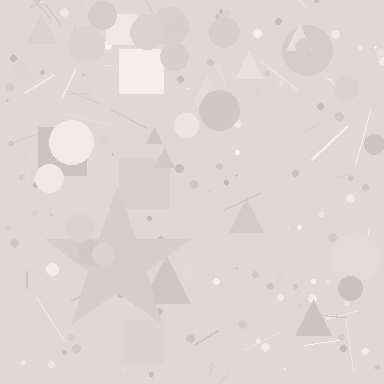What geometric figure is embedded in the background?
A star is embedded in the background.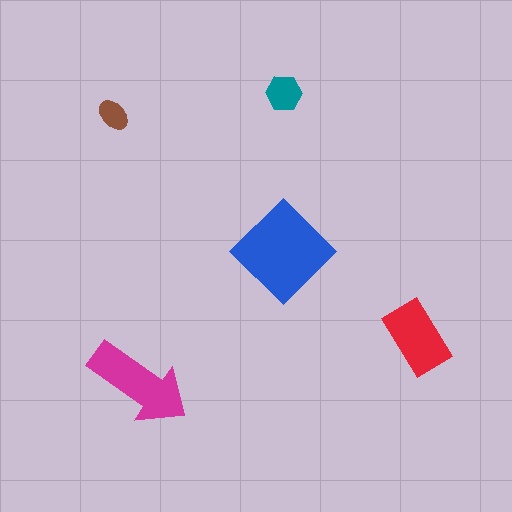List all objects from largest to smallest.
The blue diamond, the magenta arrow, the red rectangle, the teal hexagon, the brown ellipse.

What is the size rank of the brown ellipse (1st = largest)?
5th.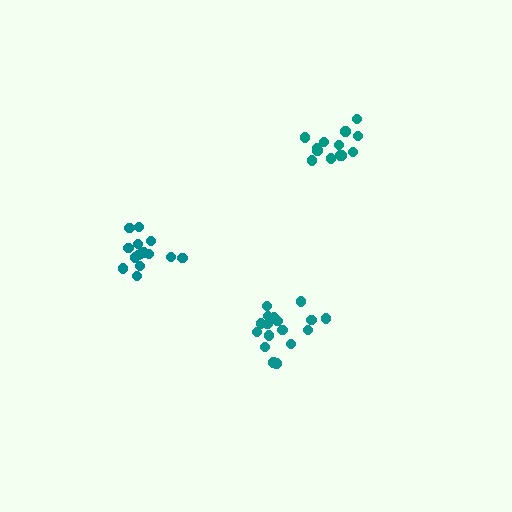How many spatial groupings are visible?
There are 3 spatial groupings.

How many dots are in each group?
Group 1: 13 dots, Group 2: 17 dots, Group 3: 15 dots (45 total).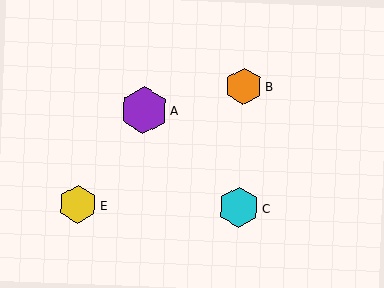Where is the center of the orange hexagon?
The center of the orange hexagon is at (244, 86).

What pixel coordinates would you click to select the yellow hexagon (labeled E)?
Click at (78, 204) to select the yellow hexagon E.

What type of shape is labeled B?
Shape B is an orange hexagon.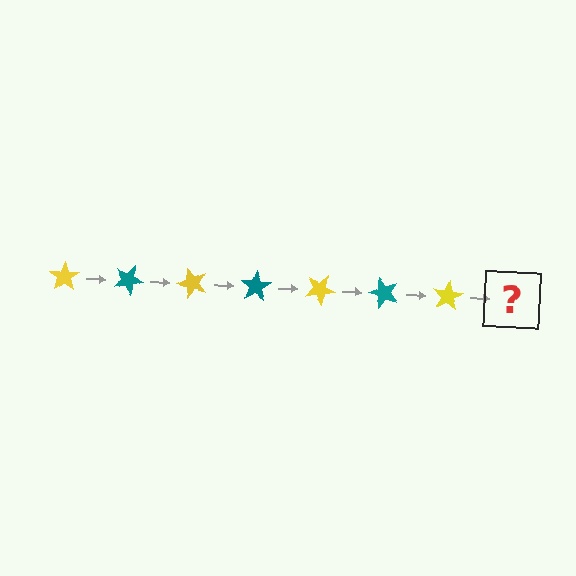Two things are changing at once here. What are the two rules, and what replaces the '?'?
The two rules are that it rotates 25 degrees each step and the color cycles through yellow and teal. The '?' should be a teal star, rotated 175 degrees from the start.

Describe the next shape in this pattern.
It should be a teal star, rotated 175 degrees from the start.